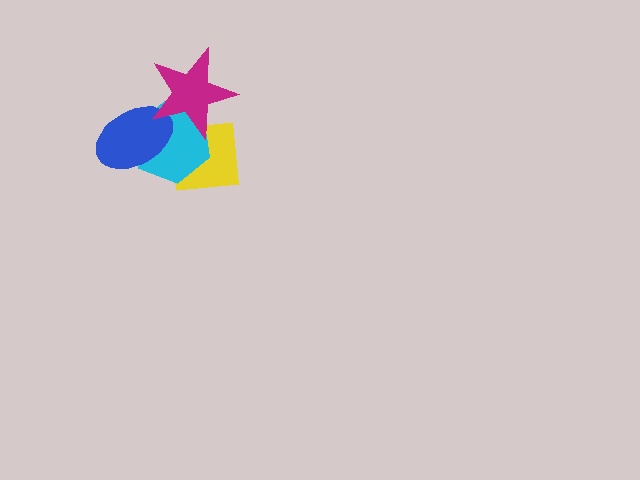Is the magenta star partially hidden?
No, no other shape covers it.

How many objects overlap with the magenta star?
3 objects overlap with the magenta star.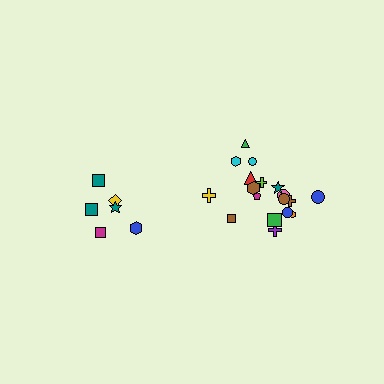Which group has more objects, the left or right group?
The right group.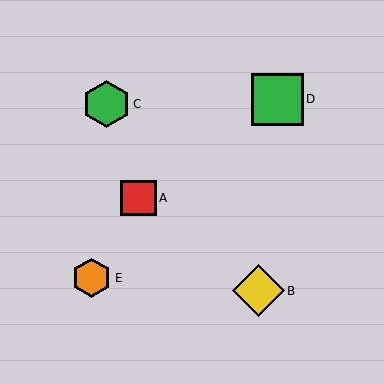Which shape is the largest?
The green square (labeled D) is the largest.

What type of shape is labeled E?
Shape E is an orange hexagon.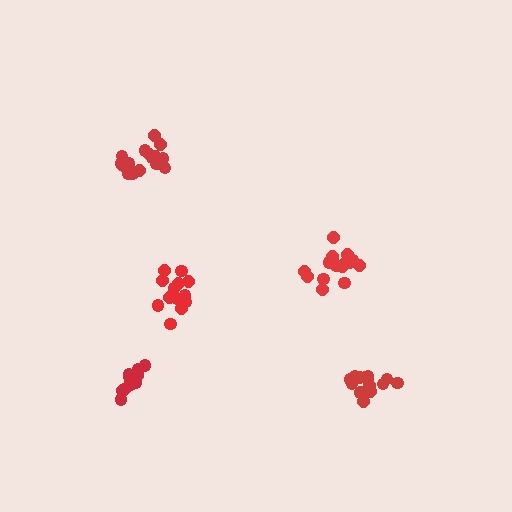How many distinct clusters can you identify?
There are 5 distinct clusters.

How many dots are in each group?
Group 1: 15 dots, Group 2: 13 dots, Group 3: 12 dots, Group 4: 17 dots, Group 5: 18 dots (75 total).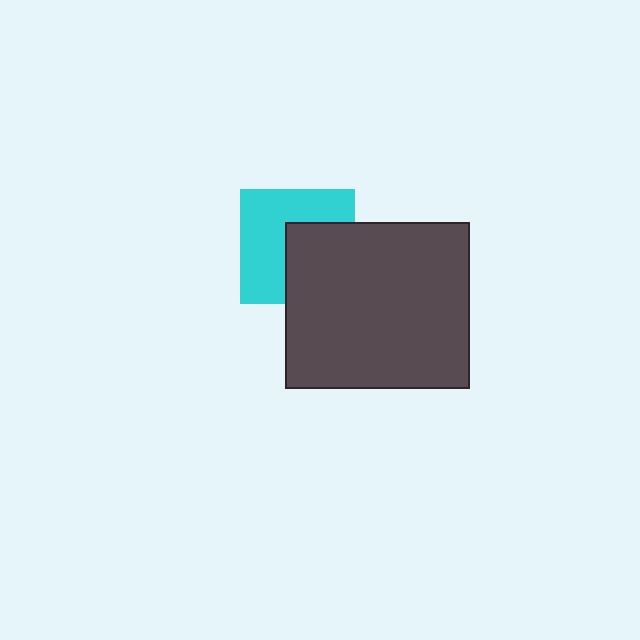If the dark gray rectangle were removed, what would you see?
You would see the complete cyan square.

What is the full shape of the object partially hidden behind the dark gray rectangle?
The partially hidden object is a cyan square.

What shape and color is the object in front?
The object in front is a dark gray rectangle.